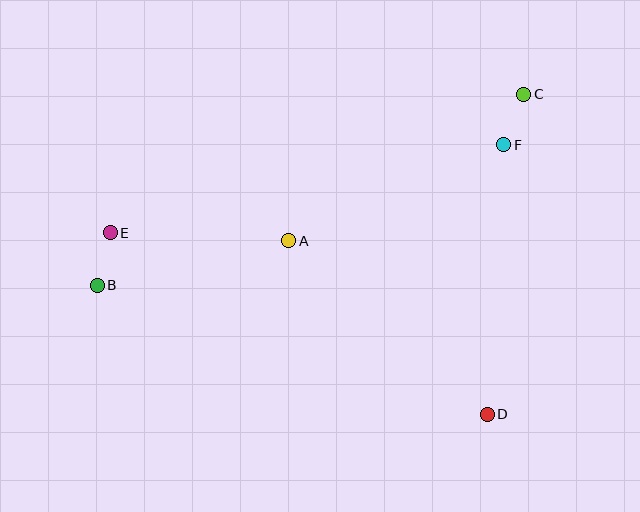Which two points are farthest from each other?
Points B and C are farthest from each other.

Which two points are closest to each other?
Points B and E are closest to each other.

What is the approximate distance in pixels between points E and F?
The distance between E and F is approximately 403 pixels.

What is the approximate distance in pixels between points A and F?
The distance between A and F is approximately 235 pixels.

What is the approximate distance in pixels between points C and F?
The distance between C and F is approximately 55 pixels.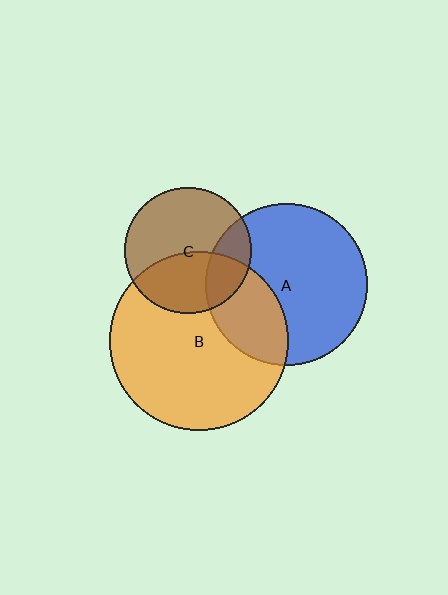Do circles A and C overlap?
Yes.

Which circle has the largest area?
Circle B (orange).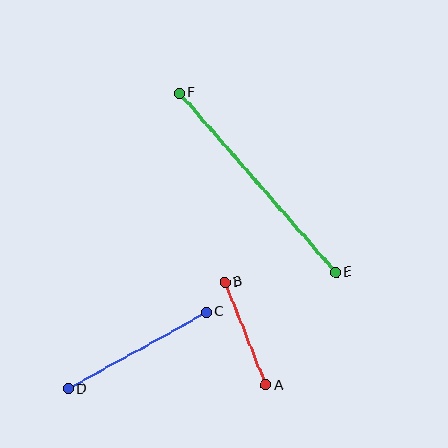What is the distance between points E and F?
The distance is approximately 238 pixels.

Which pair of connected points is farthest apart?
Points E and F are farthest apart.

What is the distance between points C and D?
The distance is approximately 158 pixels.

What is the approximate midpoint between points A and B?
The midpoint is at approximately (245, 334) pixels.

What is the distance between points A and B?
The distance is approximately 111 pixels.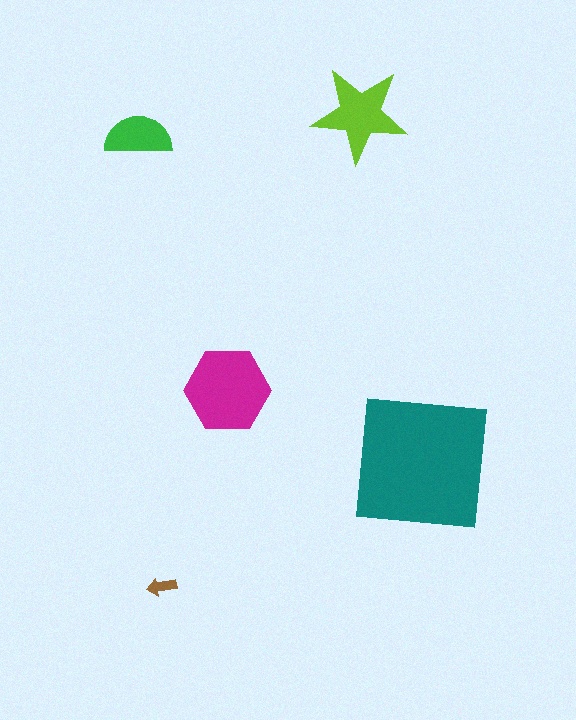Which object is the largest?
The teal square.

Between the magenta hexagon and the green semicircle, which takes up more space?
The magenta hexagon.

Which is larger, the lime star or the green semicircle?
The lime star.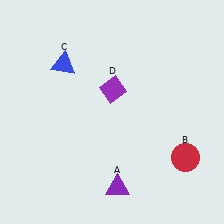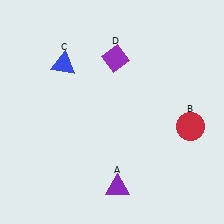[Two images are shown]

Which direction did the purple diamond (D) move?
The purple diamond (D) moved up.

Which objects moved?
The objects that moved are: the red circle (B), the purple diamond (D).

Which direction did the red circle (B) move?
The red circle (B) moved up.